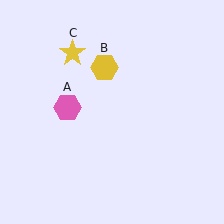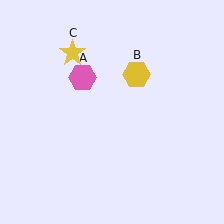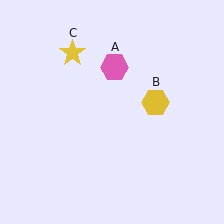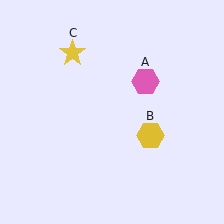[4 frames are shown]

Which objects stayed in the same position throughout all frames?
Yellow star (object C) remained stationary.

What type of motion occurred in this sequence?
The pink hexagon (object A), yellow hexagon (object B) rotated clockwise around the center of the scene.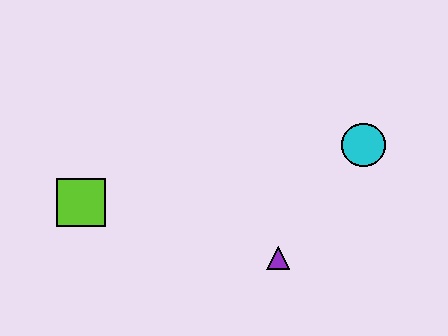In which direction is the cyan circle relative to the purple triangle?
The cyan circle is above the purple triangle.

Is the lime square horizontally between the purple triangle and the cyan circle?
No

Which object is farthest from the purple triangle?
The lime square is farthest from the purple triangle.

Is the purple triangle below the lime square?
Yes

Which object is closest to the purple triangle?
The cyan circle is closest to the purple triangle.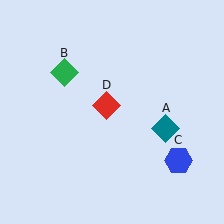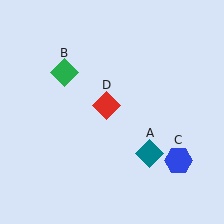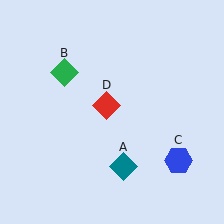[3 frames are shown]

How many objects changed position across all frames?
1 object changed position: teal diamond (object A).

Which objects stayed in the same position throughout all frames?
Green diamond (object B) and blue hexagon (object C) and red diamond (object D) remained stationary.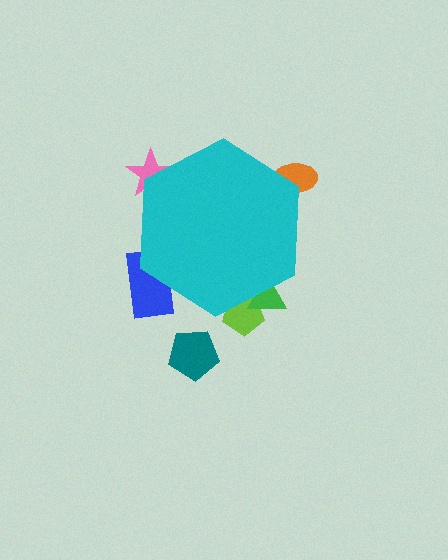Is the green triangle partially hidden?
Yes, the green triangle is partially hidden behind the cyan hexagon.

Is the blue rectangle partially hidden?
Yes, the blue rectangle is partially hidden behind the cyan hexagon.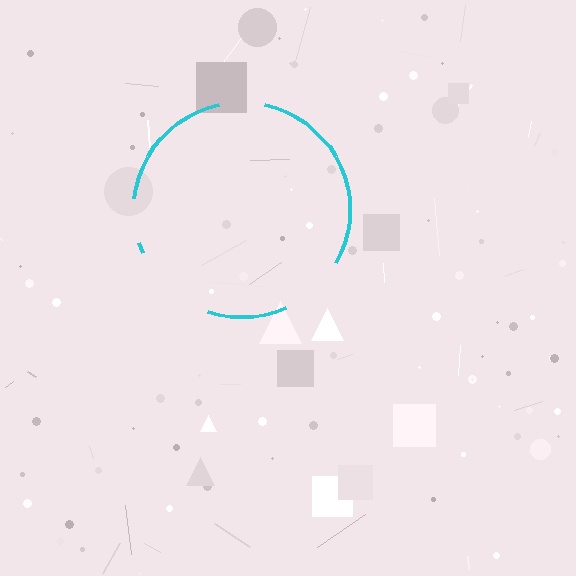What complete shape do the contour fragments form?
The contour fragments form a circle.